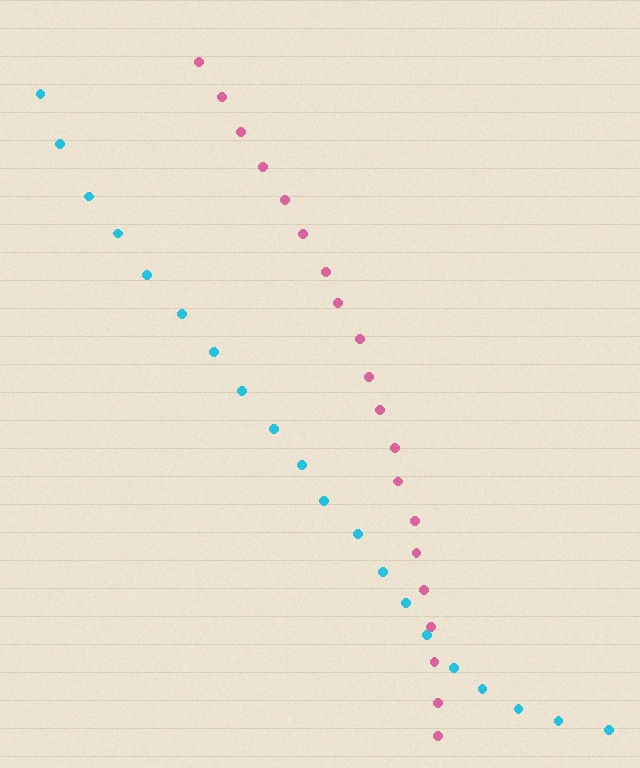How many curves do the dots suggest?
There are 2 distinct paths.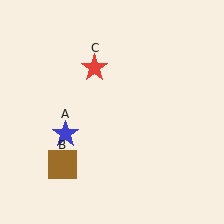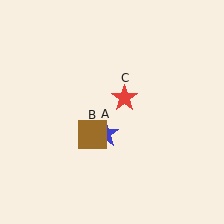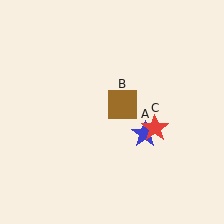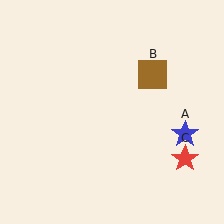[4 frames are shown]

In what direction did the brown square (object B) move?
The brown square (object B) moved up and to the right.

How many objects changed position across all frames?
3 objects changed position: blue star (object A), brown square (object B), red star (object C).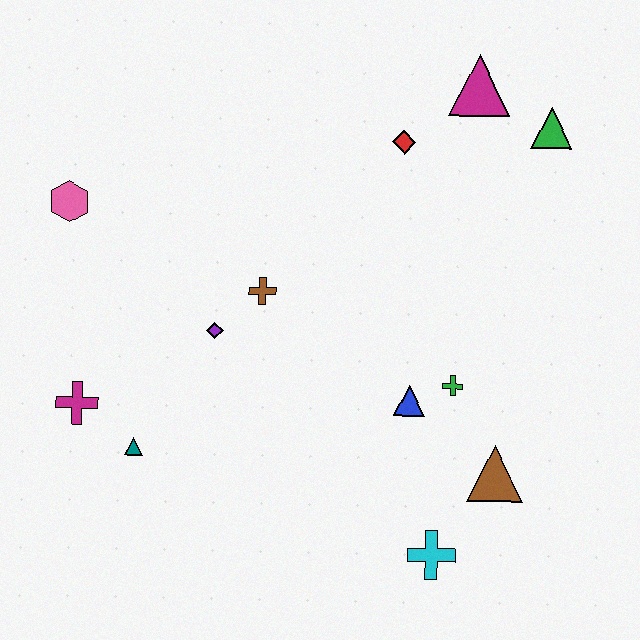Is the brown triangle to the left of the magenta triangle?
No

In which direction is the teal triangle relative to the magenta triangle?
The teal triangle is below the magenta triangle.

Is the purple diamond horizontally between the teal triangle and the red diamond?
Yes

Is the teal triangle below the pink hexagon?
Yes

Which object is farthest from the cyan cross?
The pink hexagon is farthest from the cyan cross.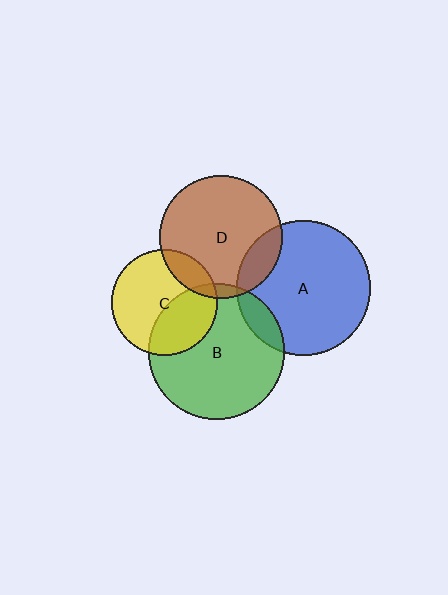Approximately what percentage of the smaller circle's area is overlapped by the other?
Approximately 15%.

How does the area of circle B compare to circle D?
Approximately 1.2 times.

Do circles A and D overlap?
Yes.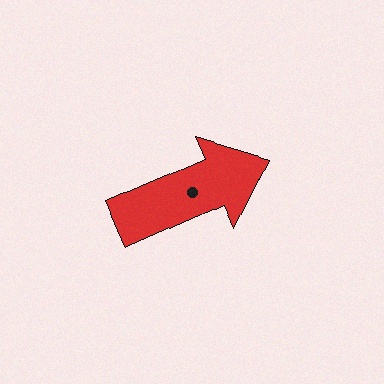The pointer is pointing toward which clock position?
Roughly 2 o'clock.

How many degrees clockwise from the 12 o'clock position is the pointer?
Approximately 66 degrees.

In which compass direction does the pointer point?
Northeast.